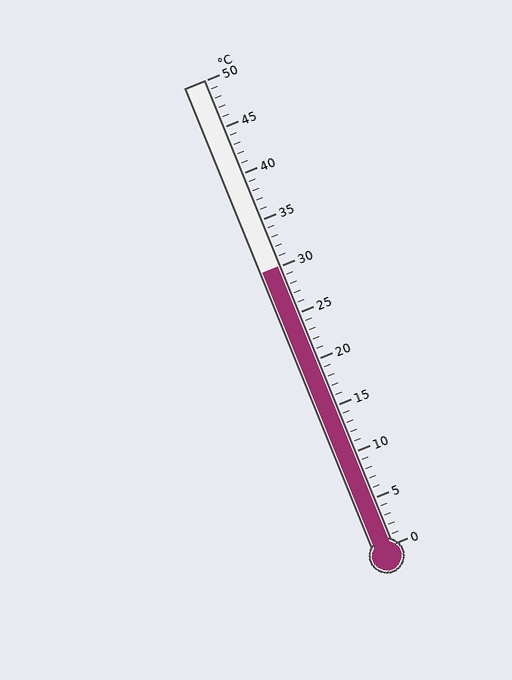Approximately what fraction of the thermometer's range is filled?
The thermometer is filled to approximately 60% of its range.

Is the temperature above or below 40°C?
The temperature is below 40°C.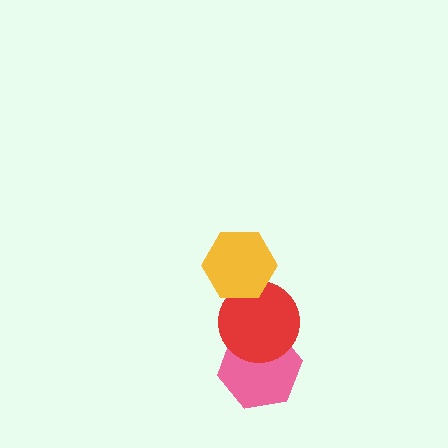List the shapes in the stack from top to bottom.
From top to bottom: the yellow hexagon, the red circle, the pink hexagon.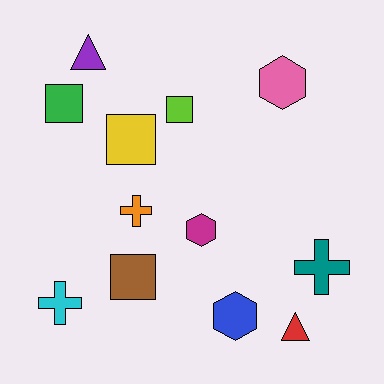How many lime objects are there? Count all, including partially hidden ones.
There is 1 lime object.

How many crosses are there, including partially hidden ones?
There are 3 crosses.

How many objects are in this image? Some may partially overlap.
There are 12 objects.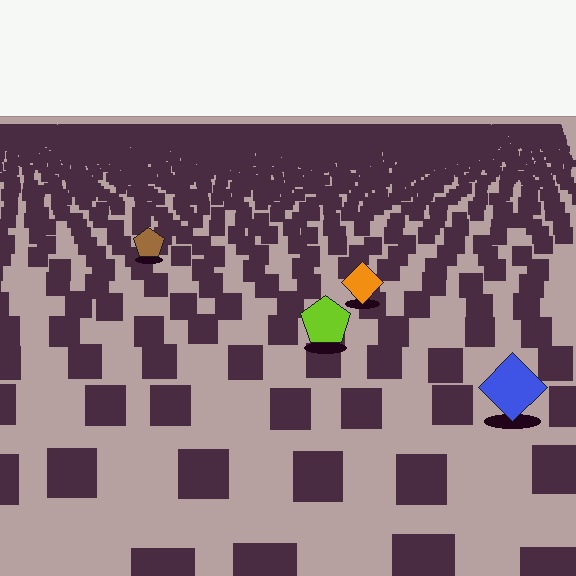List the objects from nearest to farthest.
From nearest to farthest: the blue diamond, the lime pentagon, the orange diamond, the brown pentagon.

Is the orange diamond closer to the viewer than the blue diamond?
No. The blue diamond is closer — you can tell from the texture gradient: the ground texture is coarser near it.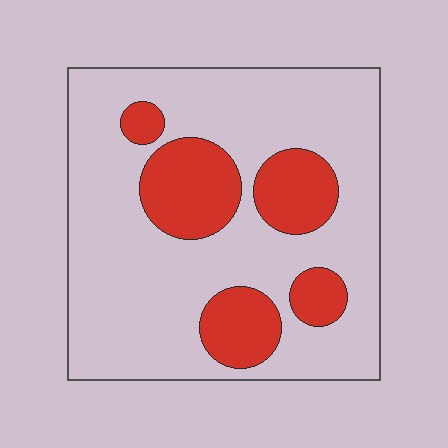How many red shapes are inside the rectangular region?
5.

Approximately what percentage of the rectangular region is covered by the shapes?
Approximately 25%.